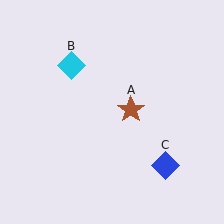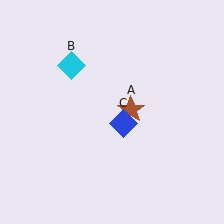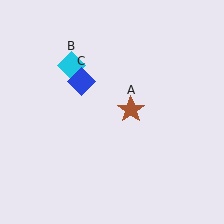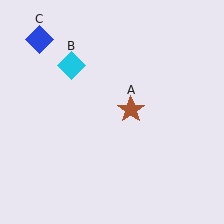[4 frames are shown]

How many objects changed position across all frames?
1 object changed position: blue diamond (object C).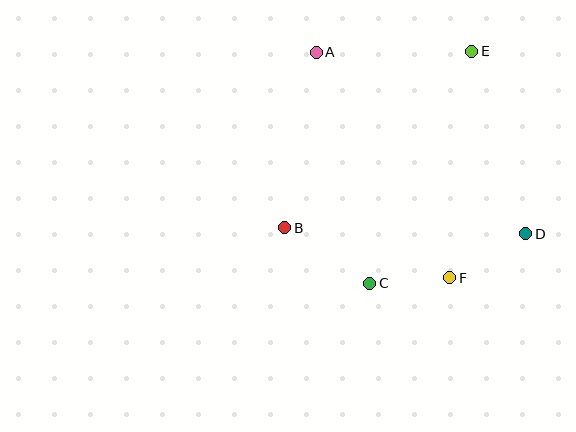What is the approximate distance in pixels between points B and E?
The distance between B and E is approximately 257 pixels.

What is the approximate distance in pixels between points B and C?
The distance between B and C is approximately 101 pixels.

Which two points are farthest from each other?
Points A and D are farthest from each other.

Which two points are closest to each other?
Points C and F are closest to each other.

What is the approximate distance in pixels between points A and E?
The distance between A and E is approximately 156 pixels.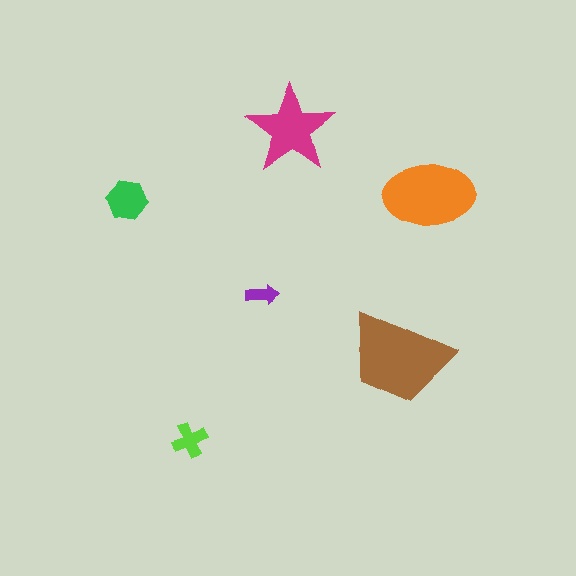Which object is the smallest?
The purple arrow.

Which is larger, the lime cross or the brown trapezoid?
The brown trapezoid.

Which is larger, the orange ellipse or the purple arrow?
The orange ellipse.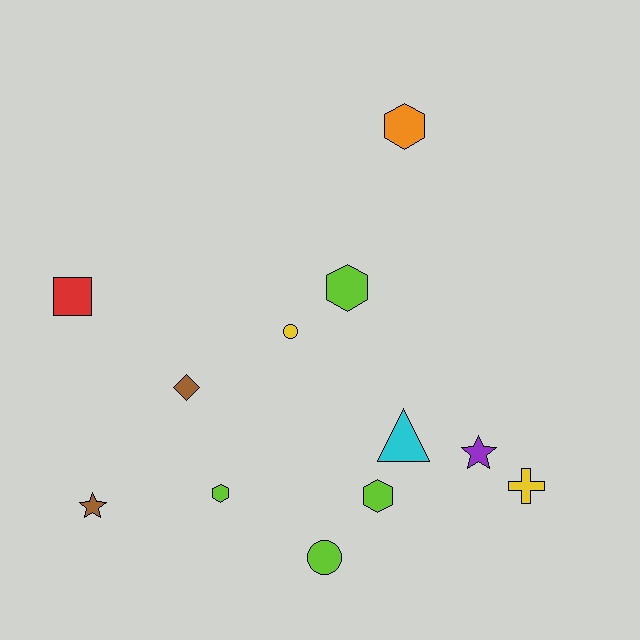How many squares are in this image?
There is 1 square.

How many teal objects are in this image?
There are no teal objects.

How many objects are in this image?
There are 12 objects.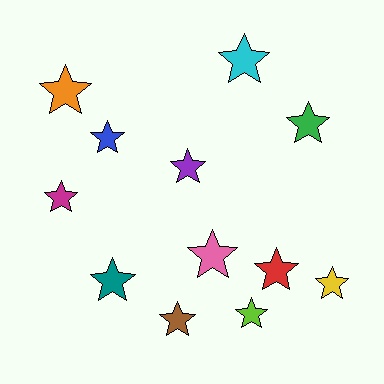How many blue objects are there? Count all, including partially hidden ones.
There is 1 blue object.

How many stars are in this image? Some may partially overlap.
There are 12 stars.